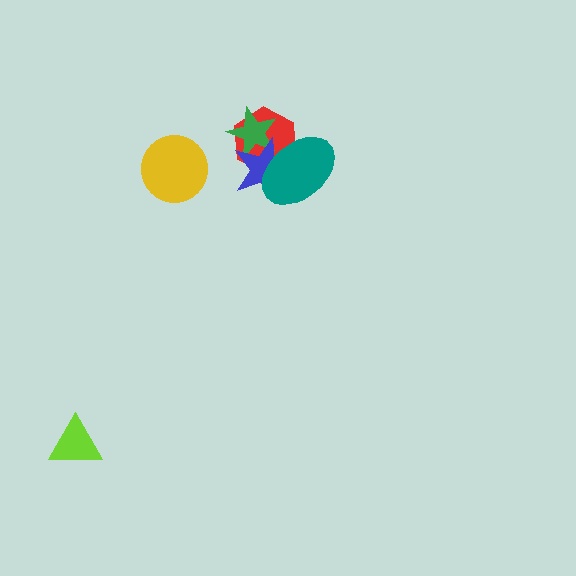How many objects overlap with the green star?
3 objects overlap with the green star.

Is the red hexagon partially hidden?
Yes, it is partially covered by another shape.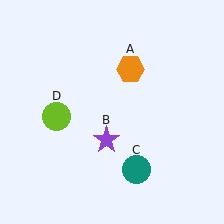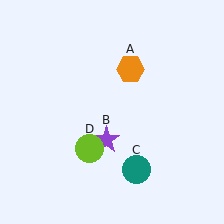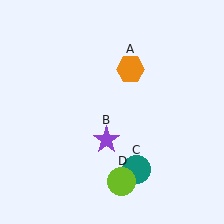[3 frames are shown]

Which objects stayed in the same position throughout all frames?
Orange hexagon (object A) and purple star (object B) and teal circle (object C) remained stationary.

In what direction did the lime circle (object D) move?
The lime circle (object D) moved down and to the right.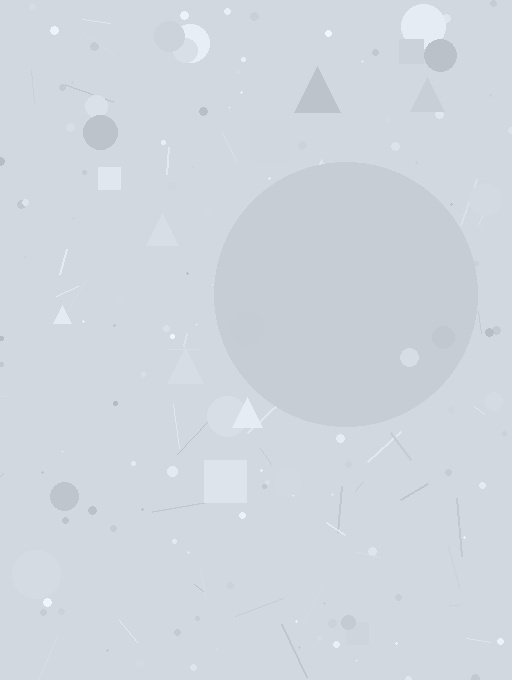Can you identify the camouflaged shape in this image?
The camouflaged shape is a circle.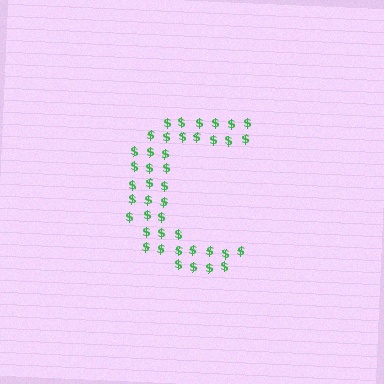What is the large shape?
The large shape is the letter C.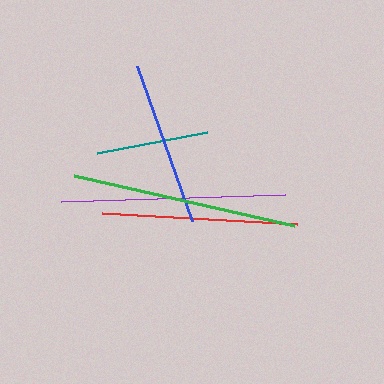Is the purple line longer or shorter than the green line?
The green line is longer than the purple line.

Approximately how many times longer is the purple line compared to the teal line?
The purple line is approximately 2.0 times the length of the teal line.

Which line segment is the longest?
The green line is the longest at approximately 226 pixels.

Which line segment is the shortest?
The teal line is the shortest at approximately 112 pixels.